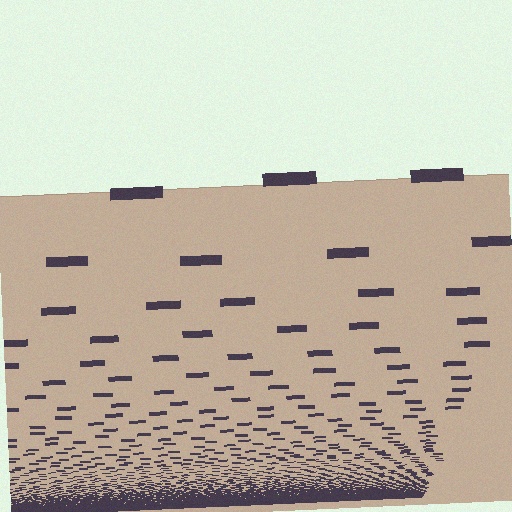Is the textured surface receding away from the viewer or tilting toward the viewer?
The surface appears to tilt toward the viewer. Texture elements get larger and sparser toward the top.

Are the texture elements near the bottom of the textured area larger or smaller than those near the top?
Smaller. The gradient is inverted — elements near the bottom are smaller and denser.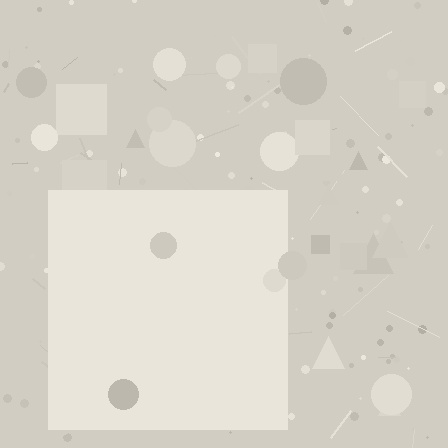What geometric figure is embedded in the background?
A square is embedded in the background.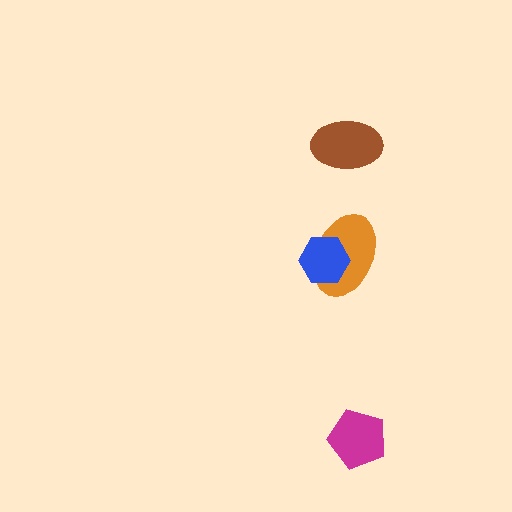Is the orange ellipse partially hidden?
Yes, it is partially covered by another shape.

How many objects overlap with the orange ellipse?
1 object overlaps with the orange ellipse.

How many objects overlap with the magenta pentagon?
0 objects overlap with the magenta pentagon.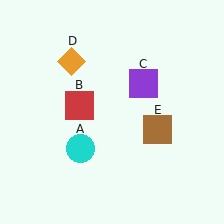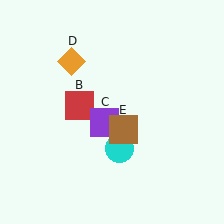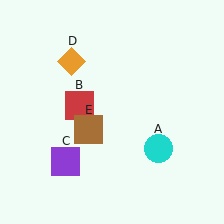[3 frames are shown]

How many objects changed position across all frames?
3 objects changed position: cyan circle (object A), purple square (object C), brown square (object E).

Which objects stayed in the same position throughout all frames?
Red square (object B) and orange diamond (object D) remained stationary.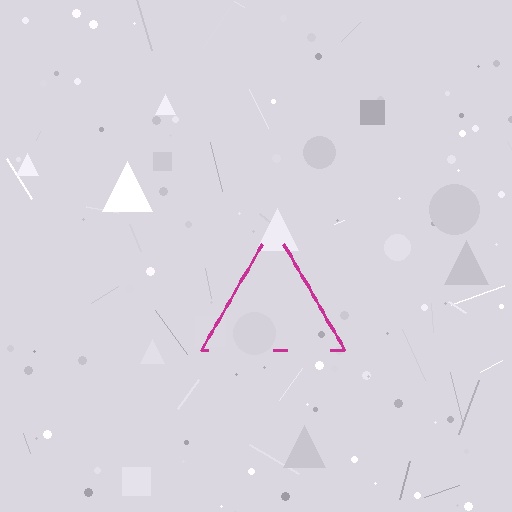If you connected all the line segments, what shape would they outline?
They would outline a triangle.